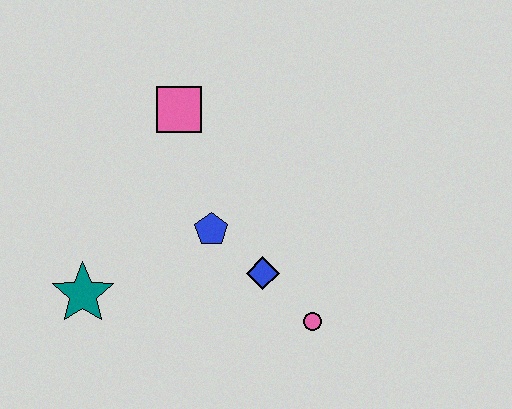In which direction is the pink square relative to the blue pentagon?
The pink square is above the blue pentagon.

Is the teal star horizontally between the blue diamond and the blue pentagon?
No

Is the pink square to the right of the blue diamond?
No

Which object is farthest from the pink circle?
The pink square is farthest from the pink circle.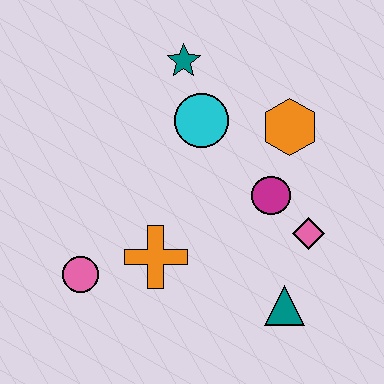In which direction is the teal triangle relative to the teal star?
The teal triangle is below the teal star.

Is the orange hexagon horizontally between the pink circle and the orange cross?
No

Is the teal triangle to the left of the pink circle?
No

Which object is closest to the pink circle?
The orange cross is closest to the pink circle.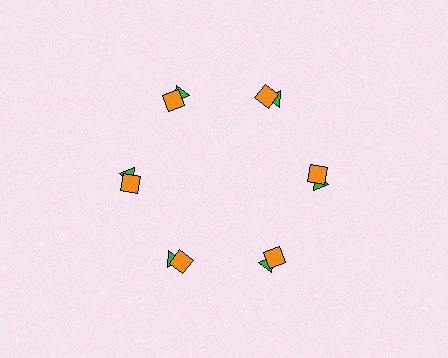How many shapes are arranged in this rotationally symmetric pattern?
There are 12 shapes, arranged in 6 groups of 2.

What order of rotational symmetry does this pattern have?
This pattern has 6-fold rotational symmetry.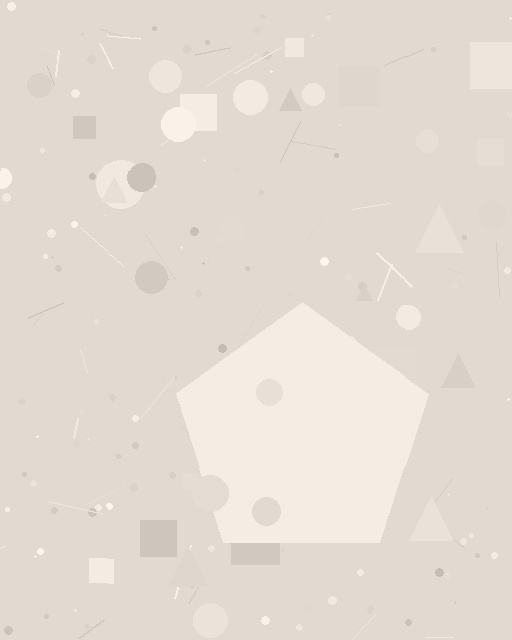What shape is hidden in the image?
A pentagon is hidden in the image.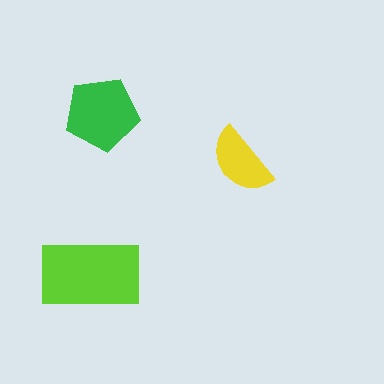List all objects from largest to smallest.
The lime rectangle, the green pentagon, the yellow semicircle.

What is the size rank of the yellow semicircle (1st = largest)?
3rd.